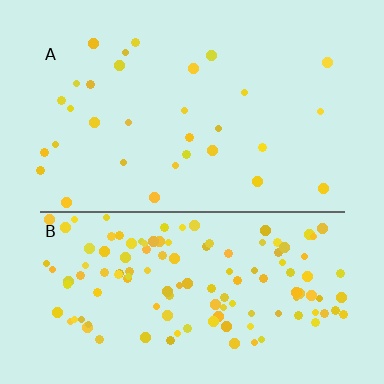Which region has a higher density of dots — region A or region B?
B (the bottom).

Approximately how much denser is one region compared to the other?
Approximately 4.4× — region B over region A.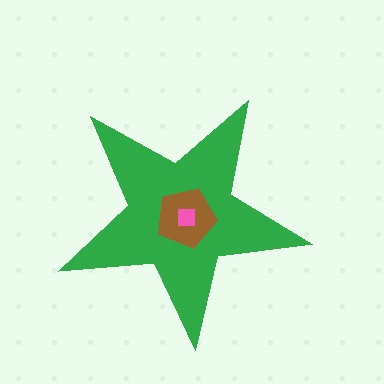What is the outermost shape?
The green star.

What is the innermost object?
The pink square.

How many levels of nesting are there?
3.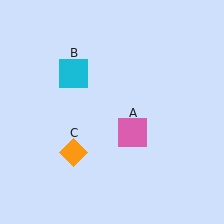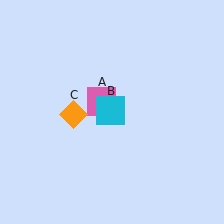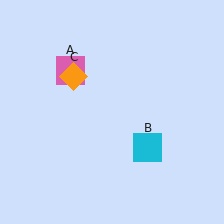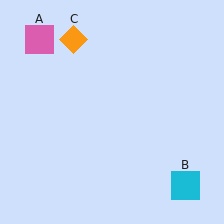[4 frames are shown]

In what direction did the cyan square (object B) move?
The cyan square (object B) moved down and to the right.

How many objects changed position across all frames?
3 objects changed position: pink square (object A), cyan square (object B), orange diamond (object C).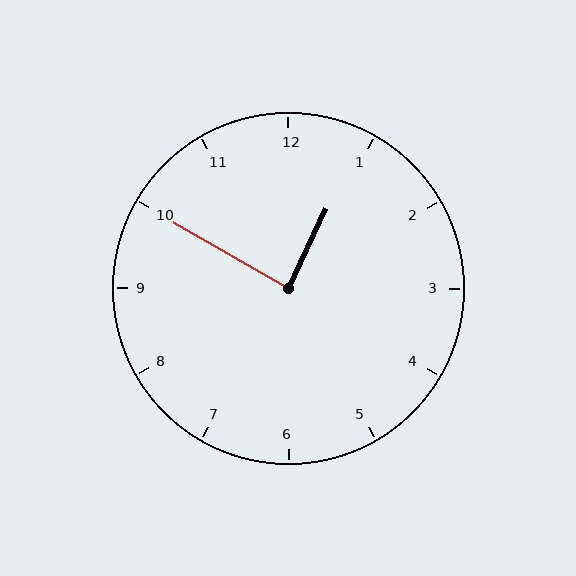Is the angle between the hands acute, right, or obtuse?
It is right.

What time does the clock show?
12:50.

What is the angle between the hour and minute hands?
Approximately 85 degrees.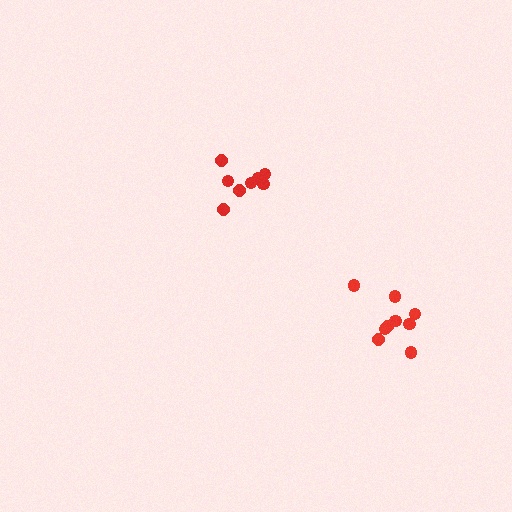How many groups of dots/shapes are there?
There are 2 groups.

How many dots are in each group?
Group 1: 9 dots, Group 2: 9 dots (18 total).